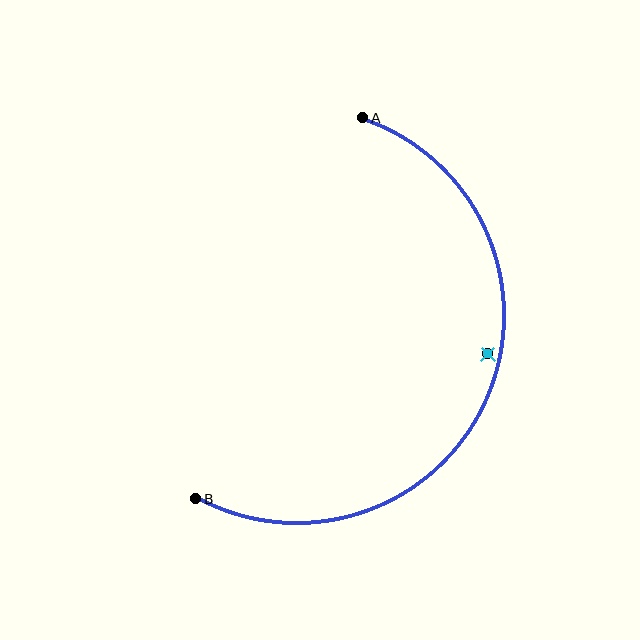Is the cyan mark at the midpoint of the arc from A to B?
No — the cyan mark does not lie on the arc at all. It sits slightly inside the curve.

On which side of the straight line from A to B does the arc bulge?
The arc bulges to the right of the straight line connecting A and B.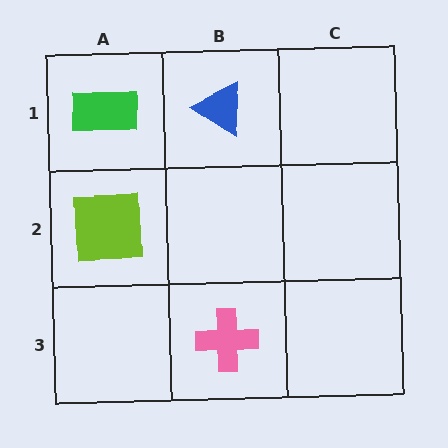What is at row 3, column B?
A pink cross.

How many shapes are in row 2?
1 shape.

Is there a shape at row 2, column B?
No, that cell is empty.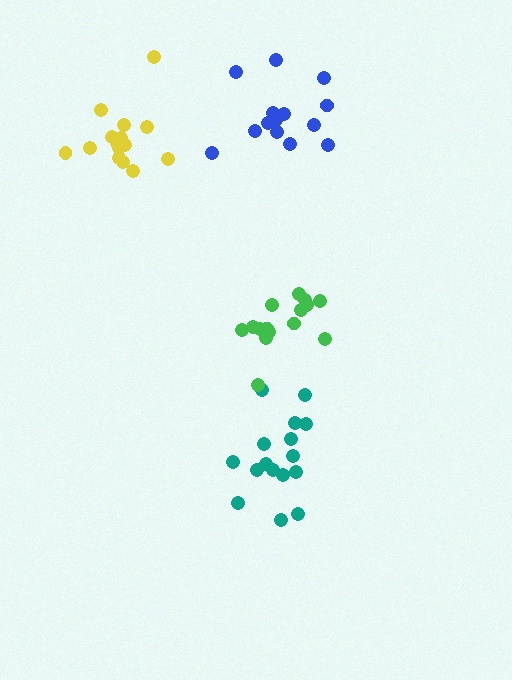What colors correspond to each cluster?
The clusters are colored: blue, teal, green, yellow.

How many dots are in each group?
Group 1: 14 dots, Group 2: 16 dots, Group 3: 15 dots, Group 4: 15 dots (60 total).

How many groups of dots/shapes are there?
There are 4 groups.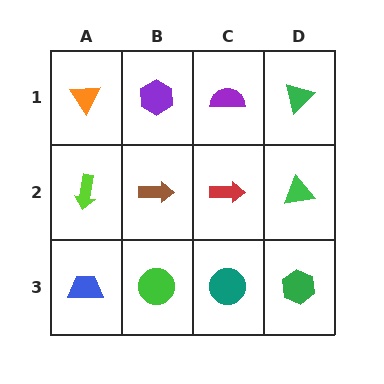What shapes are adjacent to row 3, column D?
A green triangle (row 2, column D), a teal circle (row 3, column C).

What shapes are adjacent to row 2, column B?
A purple hexagon (row 1, column B), a green circle (row 3, column B), a lime arrow (row 2, column A), a red arrow (row 2, column C).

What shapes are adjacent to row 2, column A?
An orange triangle (row 1, column A), a blue trapezoid (row 3, column A), a brown arrow (row 2, column B).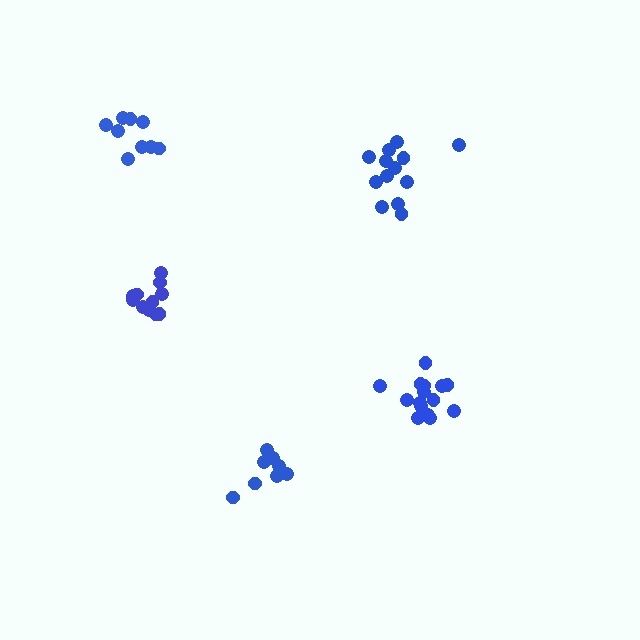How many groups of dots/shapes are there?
There are 5 groups.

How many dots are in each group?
Group 1: 15 dots, Group 2: 11 dots, Group 3: 10 dots, Group 4: 13 dots, Group 5: 9 dots (58 total).